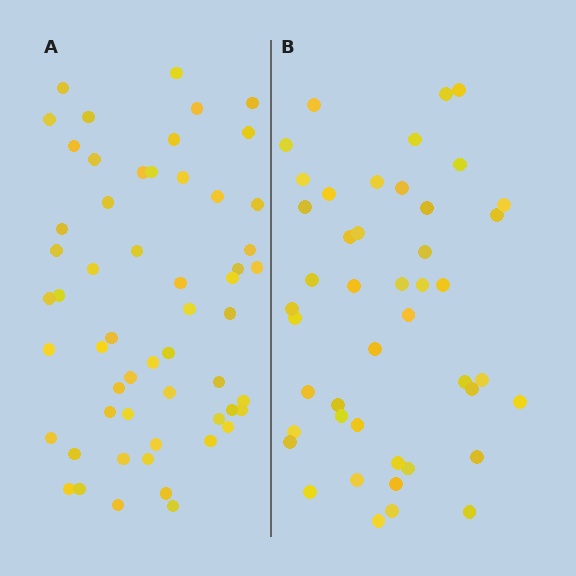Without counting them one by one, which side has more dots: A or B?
Region A (the left region) has more dots.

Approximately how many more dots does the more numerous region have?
Region A has roughly 12 or so more dots than region B.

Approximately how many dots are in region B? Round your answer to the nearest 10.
About 40 dots. (The exact count is 45, which rounds to 40.)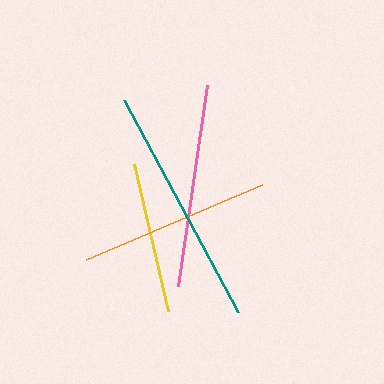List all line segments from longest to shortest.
From longest to shortest: teal, pink, orange, yellow.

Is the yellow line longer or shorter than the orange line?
The orange line is longer than the yellow line.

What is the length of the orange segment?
The orange segment is approximately 191 pixels long.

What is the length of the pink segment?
The pink segment is approximately 204 pixels long.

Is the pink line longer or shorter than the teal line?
The teal line is longer than the pink line.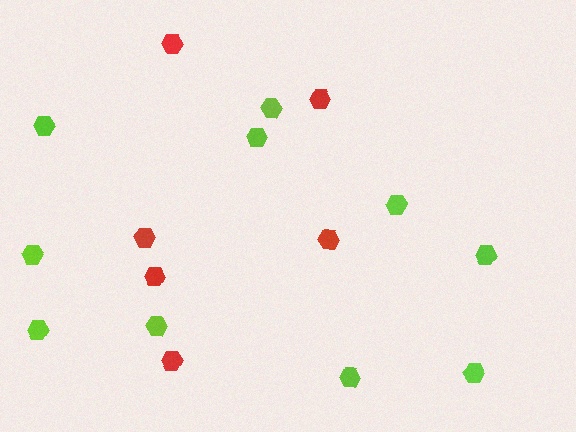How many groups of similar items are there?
There are 2 groups: one group of red hexagons (6) and one group of lime hexagons (10).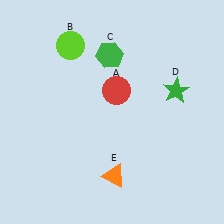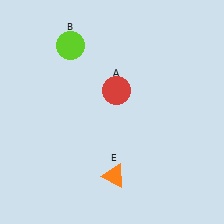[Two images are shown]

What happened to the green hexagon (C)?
The green hexagon (C) was removed in Image 2. It was in the top-left area of Image 1.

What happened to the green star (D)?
The green star (D) was removed in Image 2. It was in the top-right area of Image 1.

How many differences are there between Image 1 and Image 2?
There are 2 differences between the two images.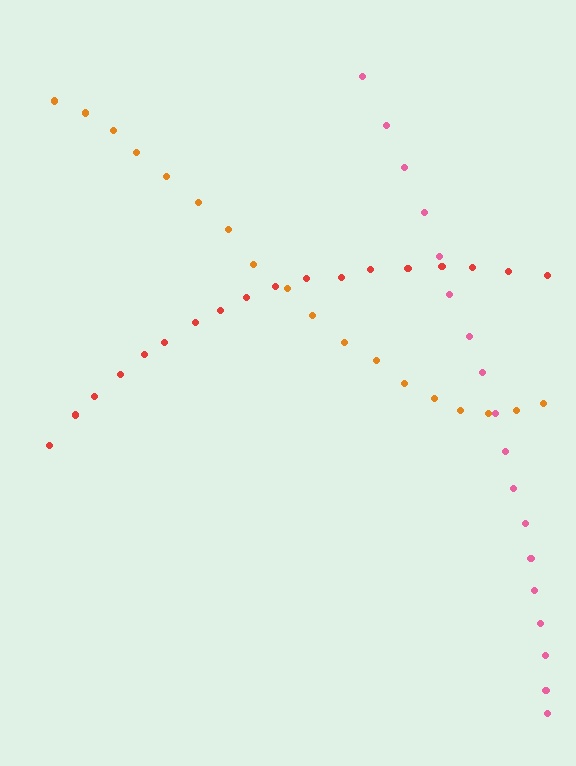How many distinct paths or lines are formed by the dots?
There are 3 distinct paths.